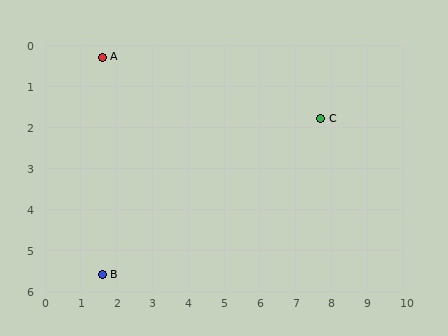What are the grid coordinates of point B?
Point B is at approximately (1.6, 5.6).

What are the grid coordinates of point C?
Point C is at approximately (7.7, 1.8).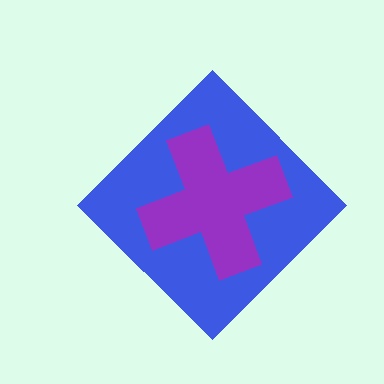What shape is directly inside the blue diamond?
The purple cross.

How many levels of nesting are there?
2.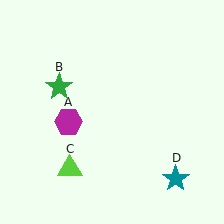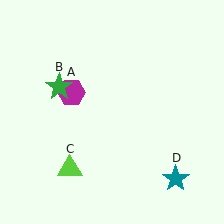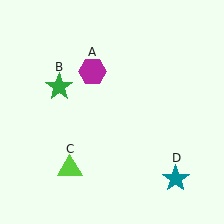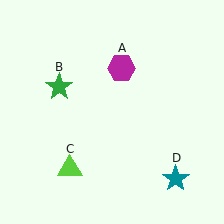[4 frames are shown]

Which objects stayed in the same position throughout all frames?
Green star (object B) and lime triangle (object C) and teal star (object D) remained stationary.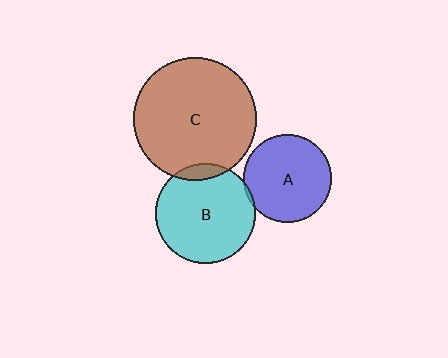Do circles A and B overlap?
Yes.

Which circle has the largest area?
Circle C (brown).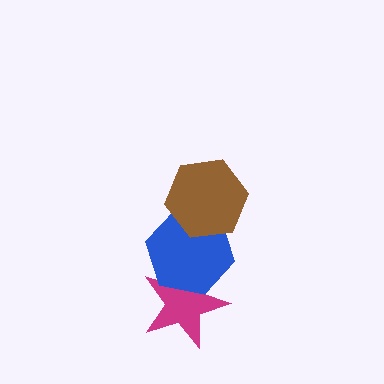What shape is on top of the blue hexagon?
The brown hexagon is on top of the blue hexagon.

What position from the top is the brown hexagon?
The brown hexagon is 1st from the top.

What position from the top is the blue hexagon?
The blue hexagon is 2nd from the top.